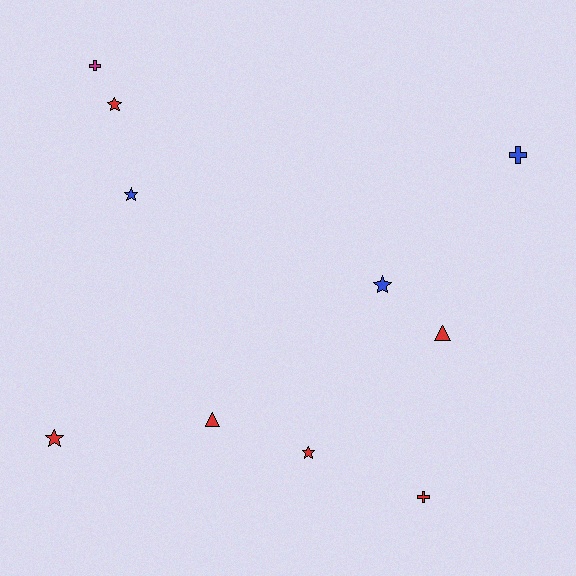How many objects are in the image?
There are 10 objects.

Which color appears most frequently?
Red, with 6 objects.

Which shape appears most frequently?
Star, with 5 objects.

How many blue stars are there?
There are 2 blue stars.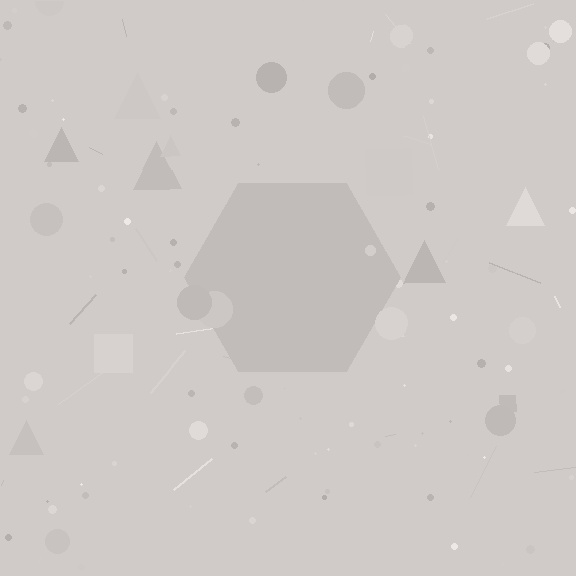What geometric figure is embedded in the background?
A hexagon is embedded in the background.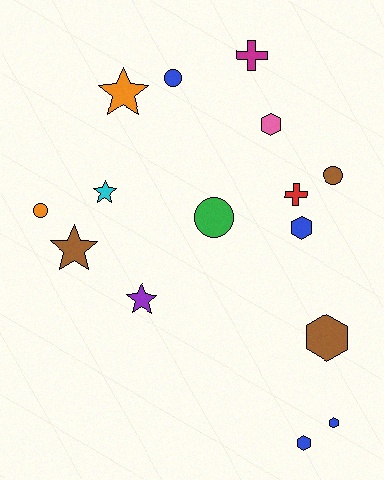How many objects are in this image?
There are 15 objects.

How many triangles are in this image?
There are no triangles.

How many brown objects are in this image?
There are 3 brown objects.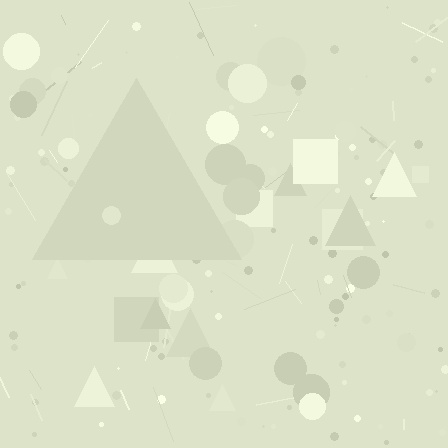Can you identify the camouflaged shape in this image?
The camouflaged shape is a triangle.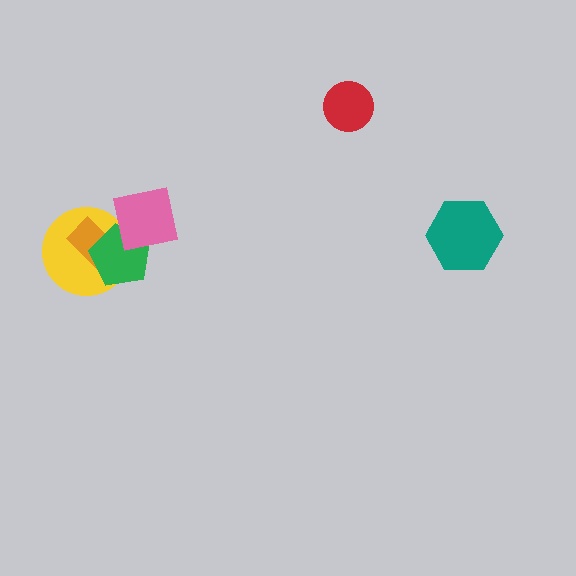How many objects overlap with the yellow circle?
3 objects overlap with the yellow circle.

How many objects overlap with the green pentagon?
3 objects overlap with the green pentagon.